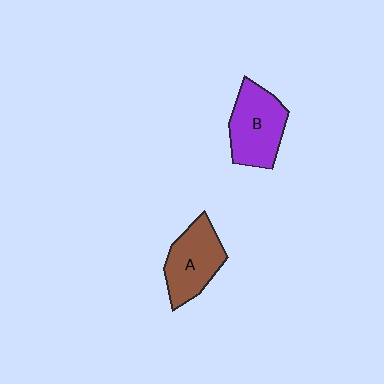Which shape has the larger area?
Shape B (purple).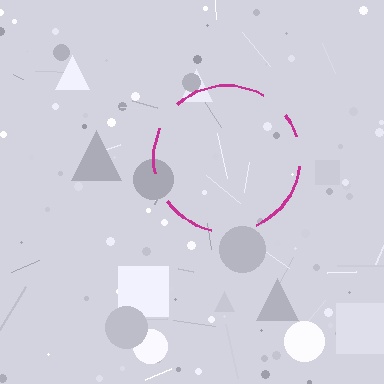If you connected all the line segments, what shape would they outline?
They would outline a circle.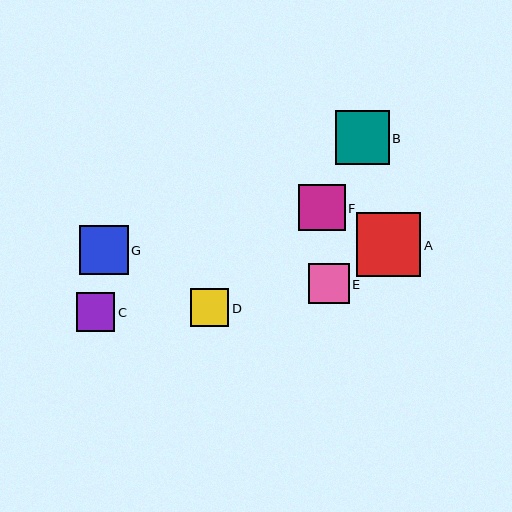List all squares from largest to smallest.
From largest to smallest: A, B, G, F, E, C, D.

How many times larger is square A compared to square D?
Square A is approximately 1.7 times the size of square D.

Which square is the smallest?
Square D is the smallest with a size of approximately 38 pixels.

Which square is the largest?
Square A is the largest with a size of approximately 64 pixels.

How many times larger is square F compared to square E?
Square F is approximately 1.1 times the size of square E.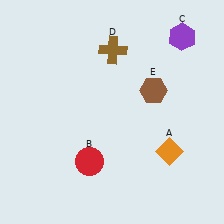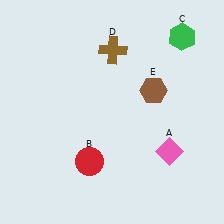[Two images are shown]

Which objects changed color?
A changed from orange to pink. C changed from purple to green.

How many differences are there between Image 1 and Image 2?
There are 2 differences between the two images.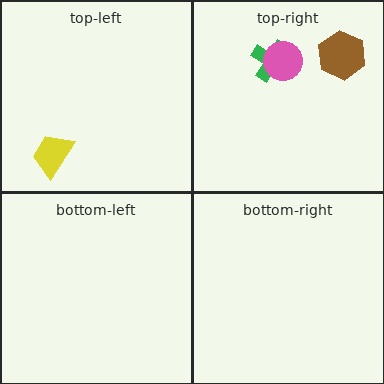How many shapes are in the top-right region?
3.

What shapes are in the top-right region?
The brown hexagon, the green cross, the pink circle.